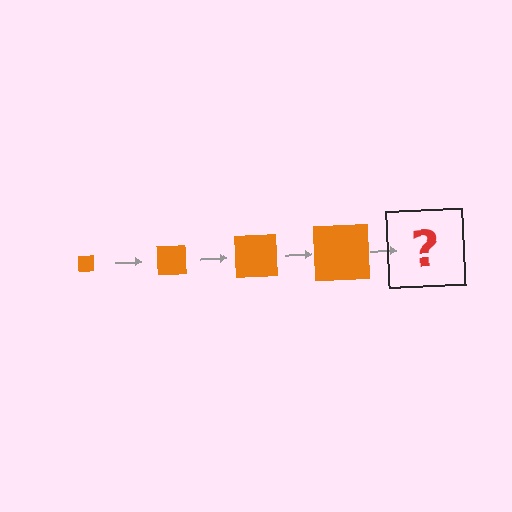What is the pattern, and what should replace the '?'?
The pattern is that the square gets progressively larger each step. The '?' should be an orange square, larger than the previous one.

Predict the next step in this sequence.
The next step is an orange square, larger than the previous one.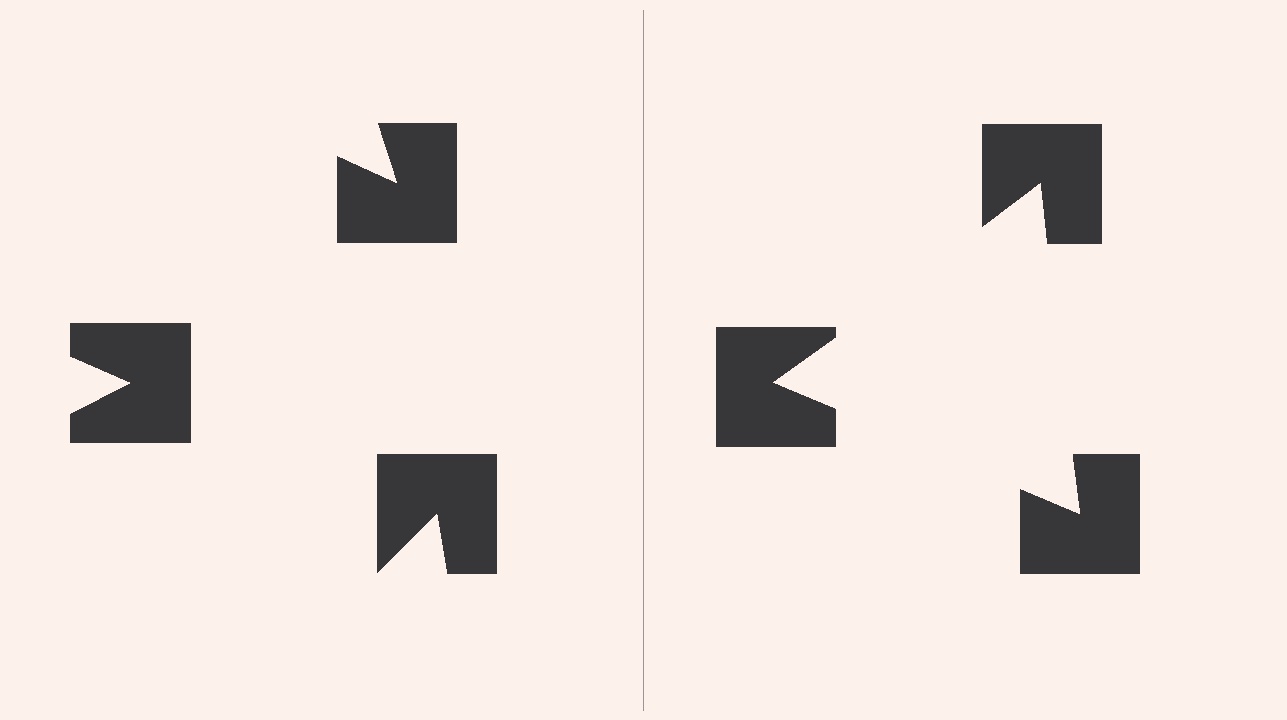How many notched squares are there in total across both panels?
6 — 3 on each side.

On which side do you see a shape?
An illusory triangle appears on the right side. On the left side the wedge cuts are rotated, so no coherent shape forms.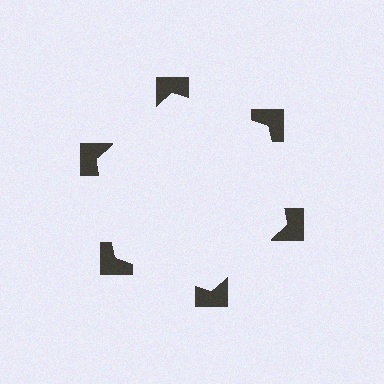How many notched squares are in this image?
There are 6 — one at each vertex of the illusory hexagon.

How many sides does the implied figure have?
6 sides.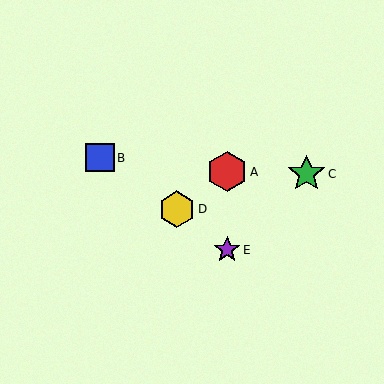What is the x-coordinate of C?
Object C is at x≈306.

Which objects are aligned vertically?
Objects A, E are aligned vertically.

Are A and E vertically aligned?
Yes, both are at x≈227.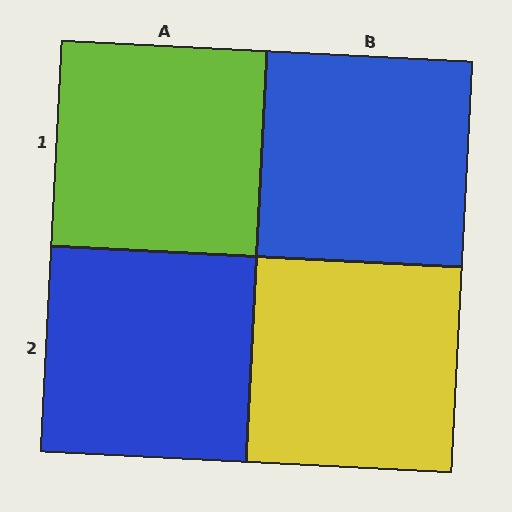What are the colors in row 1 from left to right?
Lime, blue.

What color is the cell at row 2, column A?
Blue.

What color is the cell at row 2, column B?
Yellow.